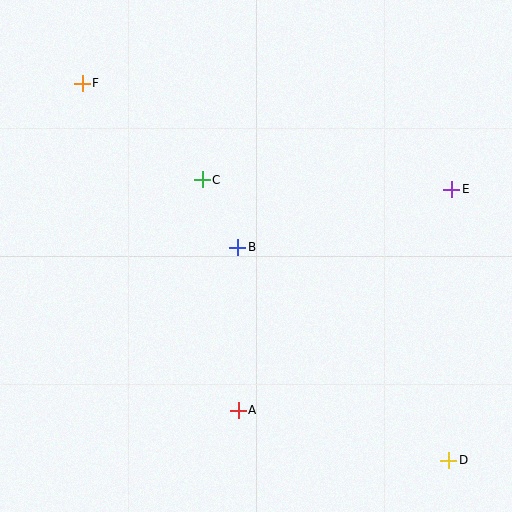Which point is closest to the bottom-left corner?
Point A is closest to the bottom-left corner.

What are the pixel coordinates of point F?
Point F is at (82, 83).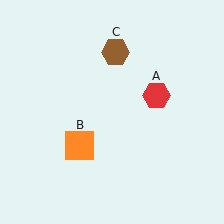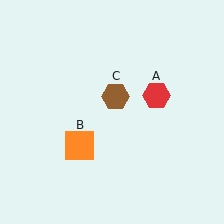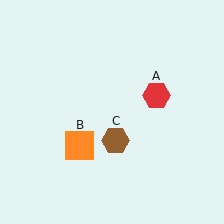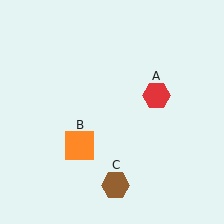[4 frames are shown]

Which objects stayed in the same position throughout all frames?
Red hexagon (object A) and orange square (object B) remained stationary.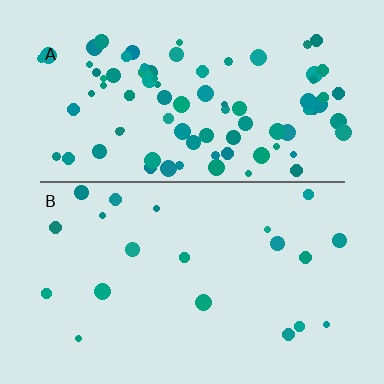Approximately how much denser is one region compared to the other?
Approximately 4.2× — region A over region B.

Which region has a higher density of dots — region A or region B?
A (the top).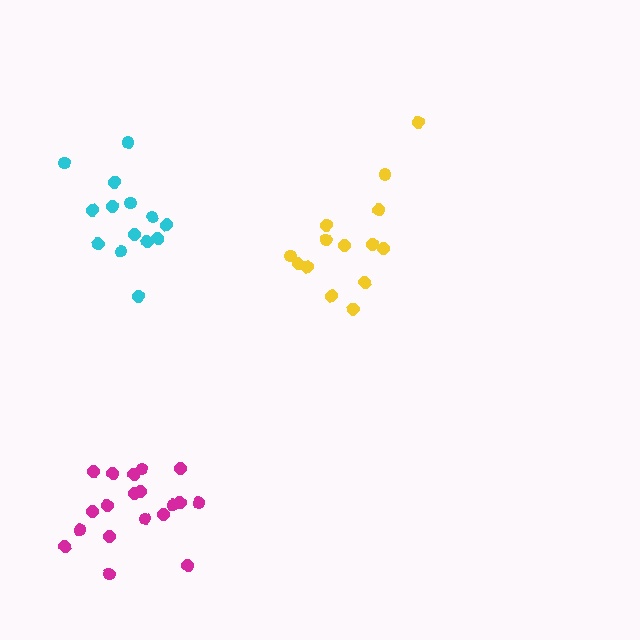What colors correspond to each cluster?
The clusters are colored: cyan, yellow, magenta.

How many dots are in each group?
Group 1: 14 dots, Group 2: 14 dots, Group 3: 19 dots (47 total).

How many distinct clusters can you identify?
There are 3 distinct clusters.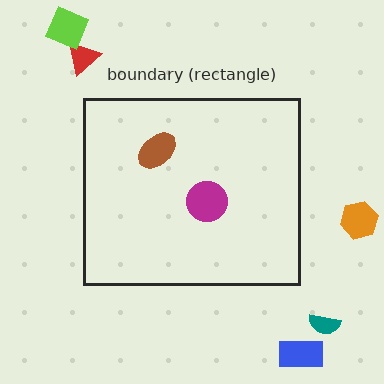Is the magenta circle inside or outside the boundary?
Inside.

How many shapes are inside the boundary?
2 inside, 5 outside.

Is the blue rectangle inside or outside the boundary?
Outside.